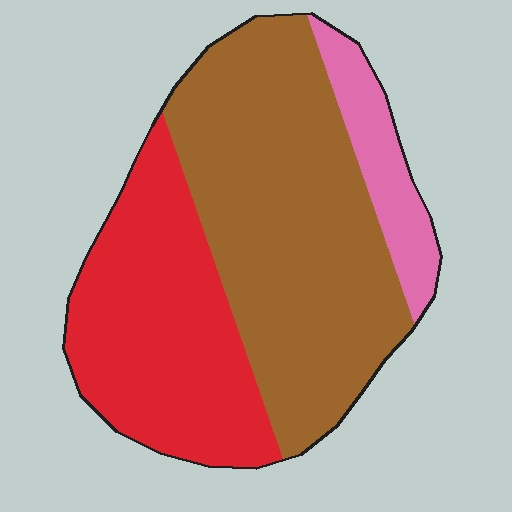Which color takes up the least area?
Pink, at roughly 10%.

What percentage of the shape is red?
Red covers roughly 35% of the shape.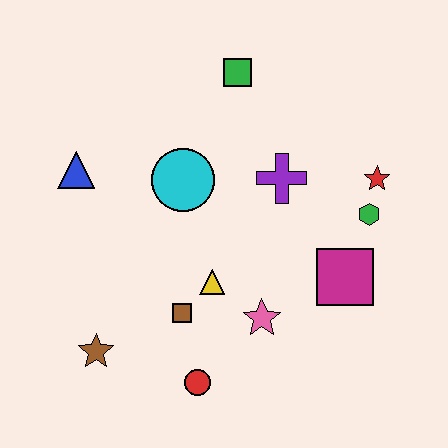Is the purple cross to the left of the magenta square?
Yes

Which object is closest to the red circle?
The brown square is closest to the red circle.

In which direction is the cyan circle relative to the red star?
The cyan circle is to the left of the red star.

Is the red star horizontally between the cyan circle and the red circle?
No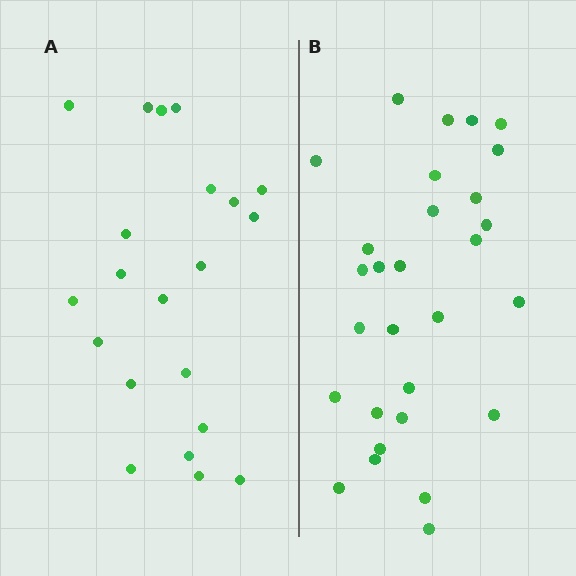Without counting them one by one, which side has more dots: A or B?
Region B (the right region) has more dots.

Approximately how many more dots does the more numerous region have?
Region B has roughly 8 or so more dots than region A.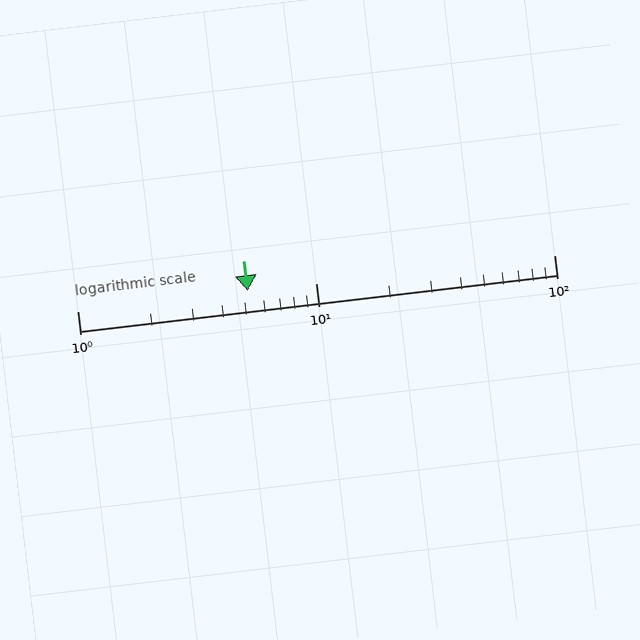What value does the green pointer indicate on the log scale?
The pointer indicates approximately 5.2.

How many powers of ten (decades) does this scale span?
The scale spans 2 decades, from 1 to 100.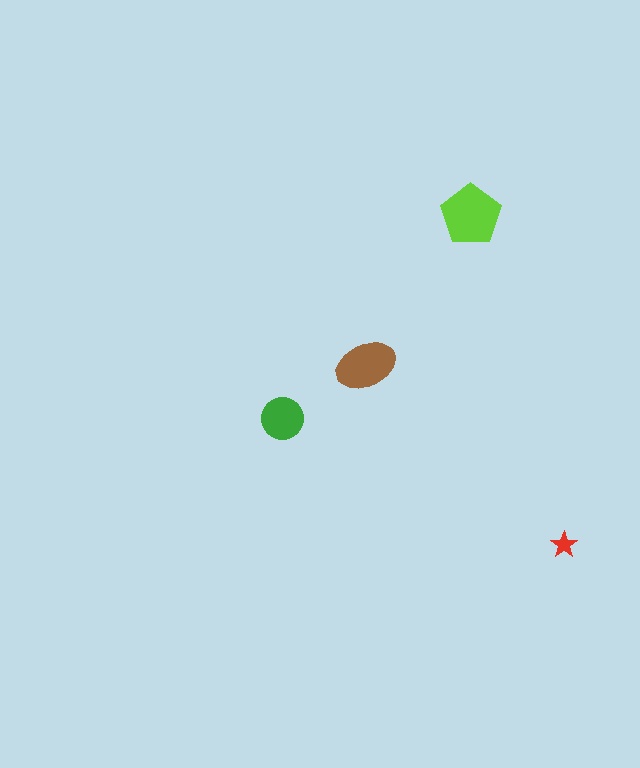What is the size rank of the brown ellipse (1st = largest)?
2nd.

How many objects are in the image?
There are 4 objects in the image.